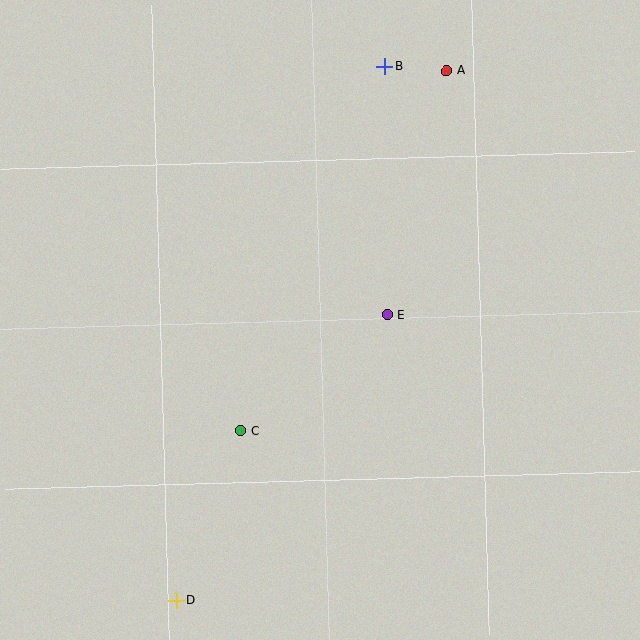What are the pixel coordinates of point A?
Point A is at (447, 71).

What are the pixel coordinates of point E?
Point E is at (387, 315).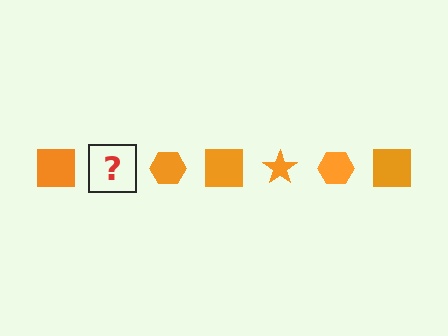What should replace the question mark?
The question mark should be replaced with an orange star.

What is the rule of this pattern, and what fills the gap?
The rule is that the pattern cycles through square, star, hexagon shapes in orange. The gap should be filled with an orange star.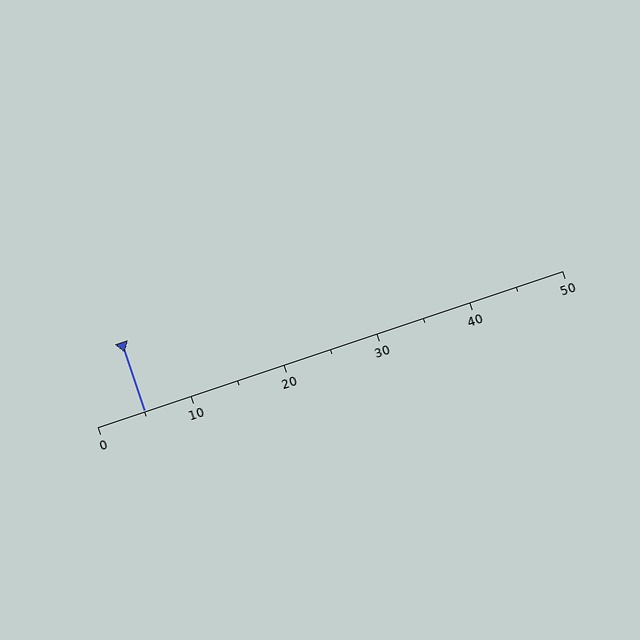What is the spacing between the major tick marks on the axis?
The major ticks are spaced 10 apart.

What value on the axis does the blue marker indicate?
The marker indicates approximately 5.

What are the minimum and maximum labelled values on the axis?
The axis runs from 0 to 50.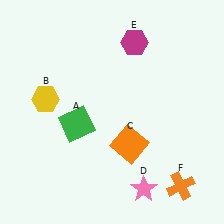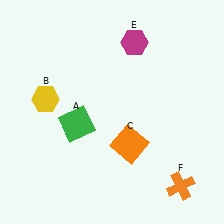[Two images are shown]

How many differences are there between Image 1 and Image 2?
There is 1 difference between the two images.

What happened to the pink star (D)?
The pink star (D) was removed in Image 2. It was in the bottom-right area of Image 1.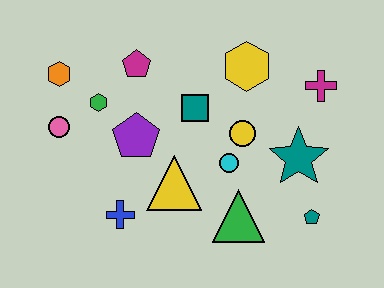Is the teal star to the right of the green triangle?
Yes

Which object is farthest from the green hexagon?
The teal pentagon is farthest from the green hexagon.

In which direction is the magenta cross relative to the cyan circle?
The magenta cross is to the right of the cyan circle.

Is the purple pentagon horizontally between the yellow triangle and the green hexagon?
Yes